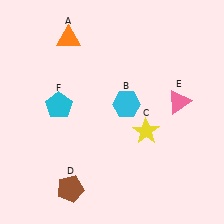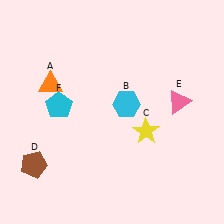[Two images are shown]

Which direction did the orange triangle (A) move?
The orange triangle (A) moved down.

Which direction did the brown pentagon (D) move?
The brown pentagon (D) moved left.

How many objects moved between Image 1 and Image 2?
2 objects moved between the two images.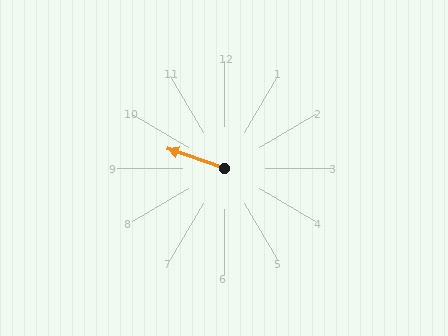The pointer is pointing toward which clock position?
Roughly 10 o'clock.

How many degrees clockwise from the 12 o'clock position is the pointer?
Approximately 289 degrees.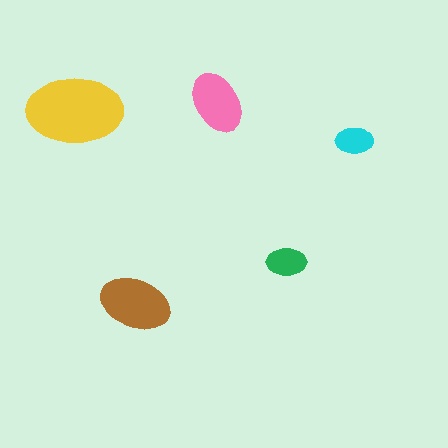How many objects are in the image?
There are 5 objects in the image.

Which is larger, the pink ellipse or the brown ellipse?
The brown one.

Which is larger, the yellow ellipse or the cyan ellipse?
The yellow one.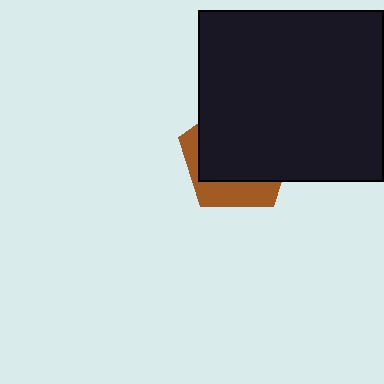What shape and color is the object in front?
The object in front is a black rectangle.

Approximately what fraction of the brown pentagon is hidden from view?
Roughly 69% of the brown pentagon is hidden behind the black rectangle.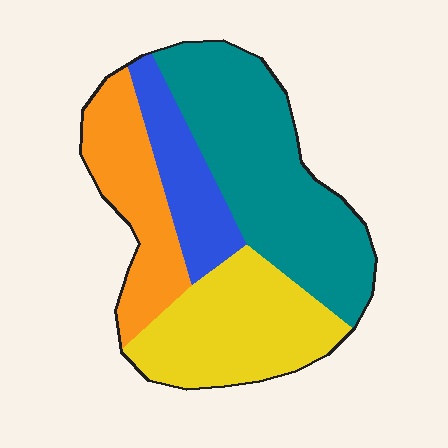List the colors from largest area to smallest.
From largest to smallest: teal, yellow, orange, blue.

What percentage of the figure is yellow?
Yellow takes up between a quarter and a half of the figure.